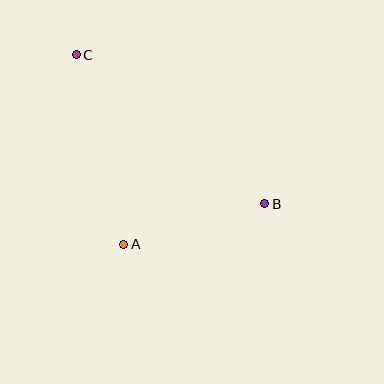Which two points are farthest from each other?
Points B and C are farthest from each other.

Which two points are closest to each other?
Points A and B are closest to each other.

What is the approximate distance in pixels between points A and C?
The distance between A and C is approximately 195 pixels.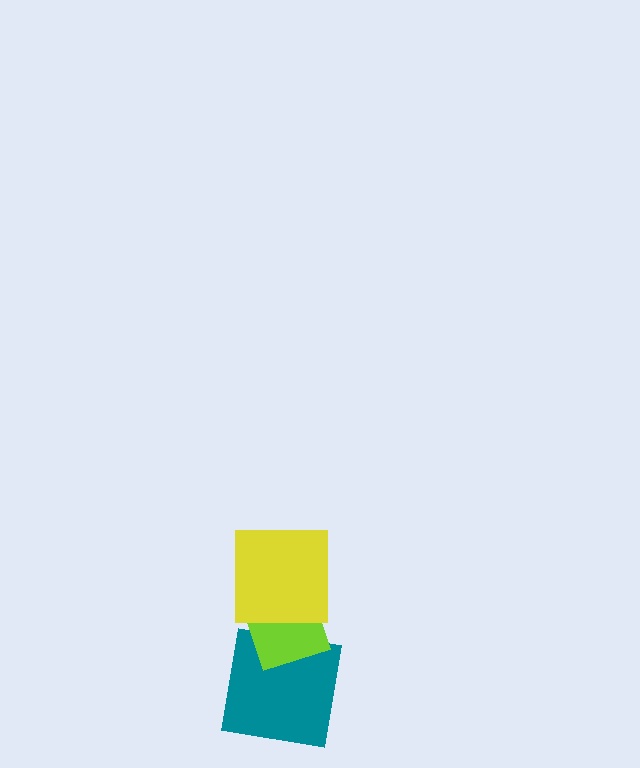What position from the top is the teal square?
The teal square is 3rd from the top.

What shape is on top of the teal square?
The lime diamond is on top of the teal square.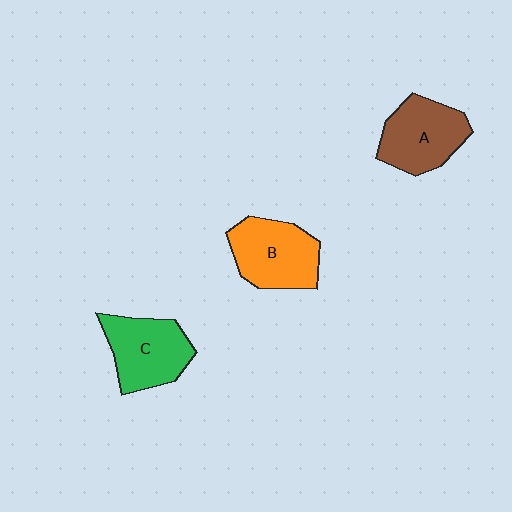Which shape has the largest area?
Shape B (orange).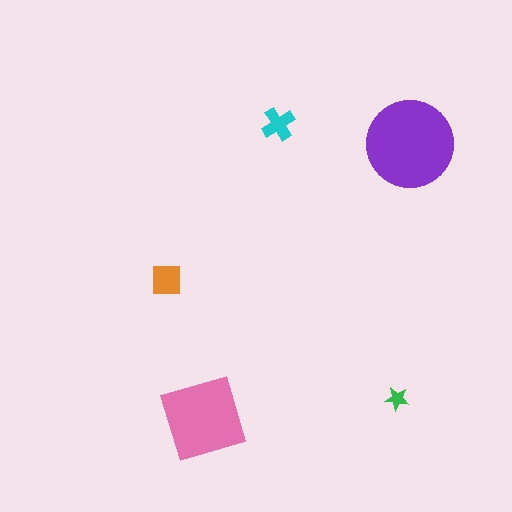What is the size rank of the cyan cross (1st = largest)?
4th.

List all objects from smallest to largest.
The green star, the cyan cross, the orange square, the pink diamond, the purple circle.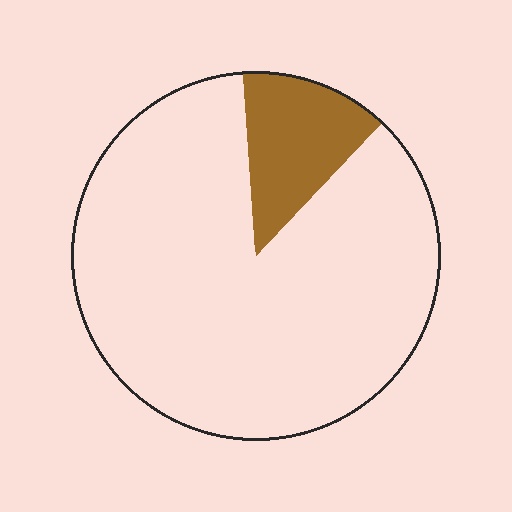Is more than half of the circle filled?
No.